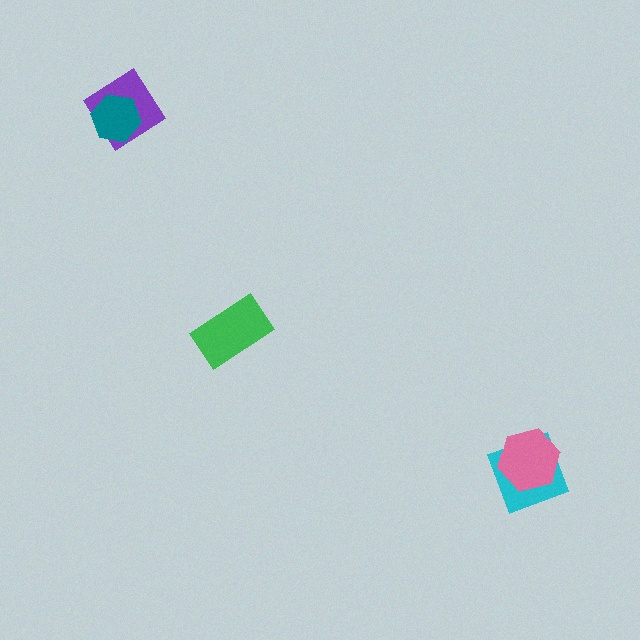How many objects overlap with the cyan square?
1 object overlaps with the cyan square.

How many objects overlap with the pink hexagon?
1 object overlaps with the pink hexagon.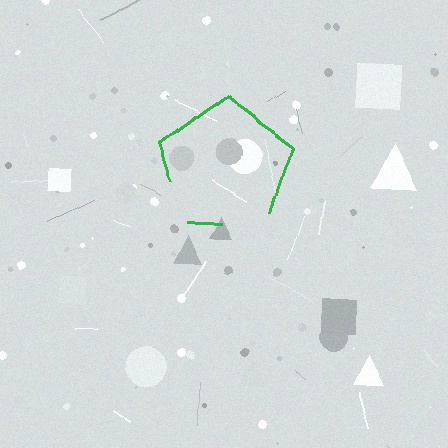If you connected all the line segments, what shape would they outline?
They would outline a pentagon.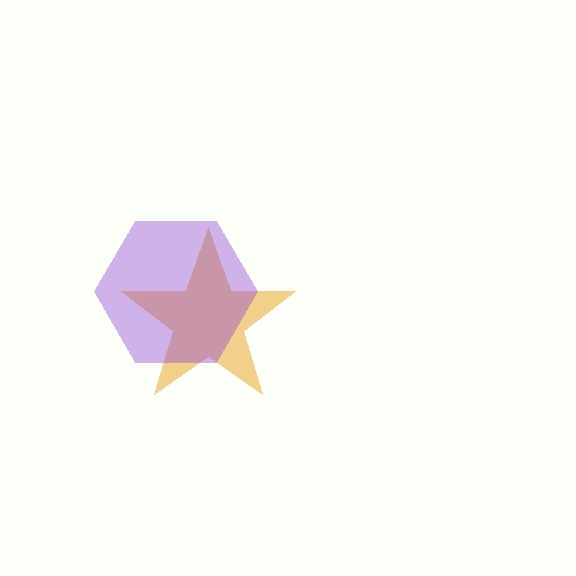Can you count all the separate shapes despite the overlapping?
Yes, there are 2 separate shapes.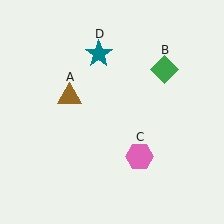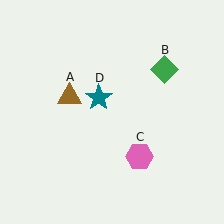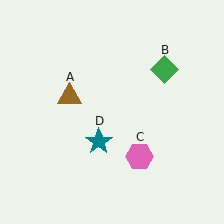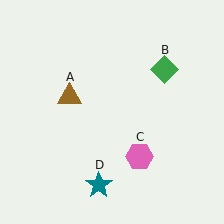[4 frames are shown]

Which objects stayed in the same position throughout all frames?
Brown triangle (object A) and green diamond (object B) and pink hexagon (object C) remained stationary.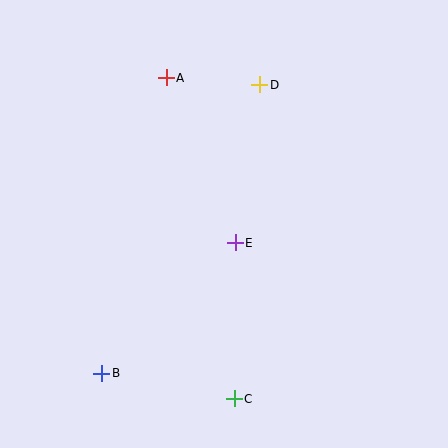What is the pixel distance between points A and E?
The distance between A and E is 179 pixels.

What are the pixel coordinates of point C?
Point C is at (234, 399).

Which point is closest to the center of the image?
Point E at (235, 243) is closest to the center.